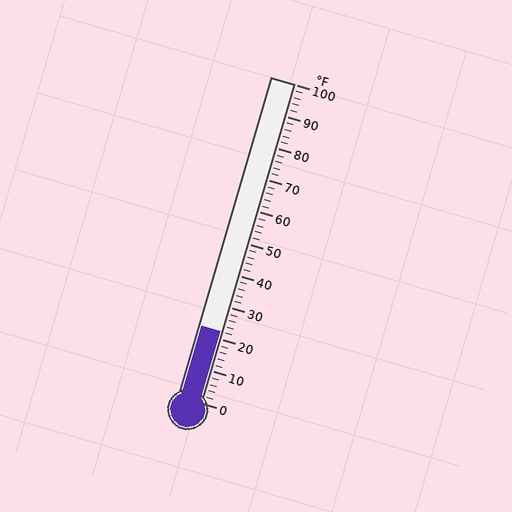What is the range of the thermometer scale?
The thermometer scale ranges from 0°F to 100°F.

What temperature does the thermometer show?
The thermometer shows approximately 22°F.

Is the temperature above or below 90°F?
The temperature is below 90°F.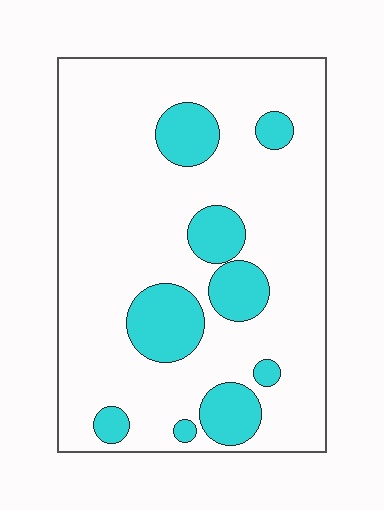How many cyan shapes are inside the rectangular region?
9.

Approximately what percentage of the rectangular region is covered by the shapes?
Approximately 20%.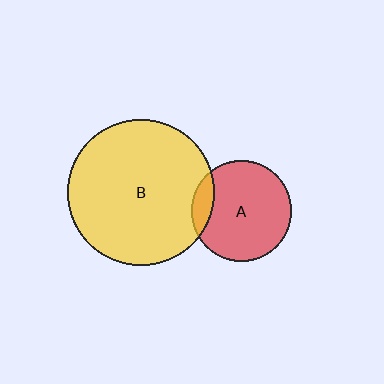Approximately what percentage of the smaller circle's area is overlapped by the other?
Approximately 10%.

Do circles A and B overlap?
Yes.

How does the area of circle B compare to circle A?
Approximately 2.1 times.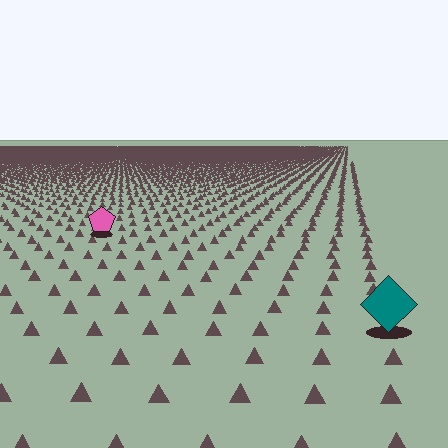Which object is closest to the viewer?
The teal diamond is closest. The texture marks near it are larger and more spread out.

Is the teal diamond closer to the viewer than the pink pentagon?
Yes. The teal diamond is closer — you can tell from the texture gradient: the ground texture is coarser near it.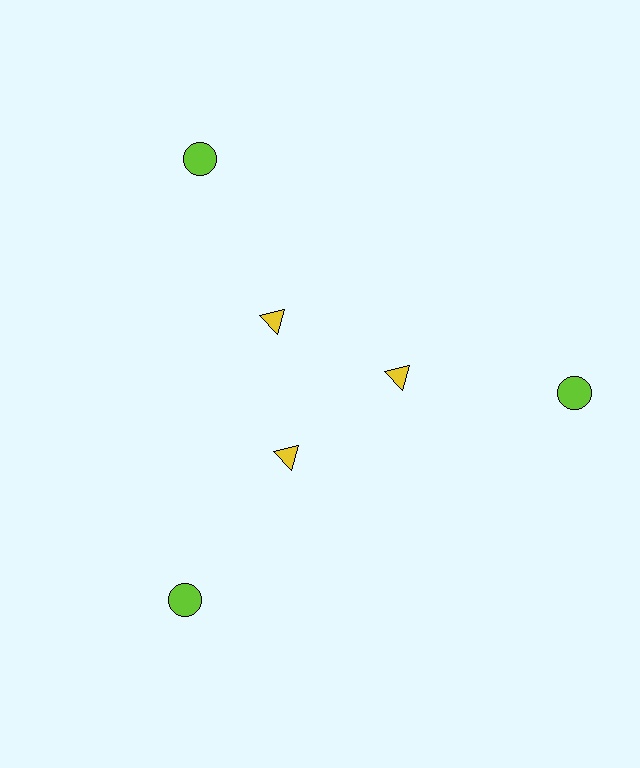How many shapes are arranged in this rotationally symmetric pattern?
There are 6 shapes, arranged in 3 groups of 2.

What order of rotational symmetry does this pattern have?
This pattern has 3-fold rotational symmetry.